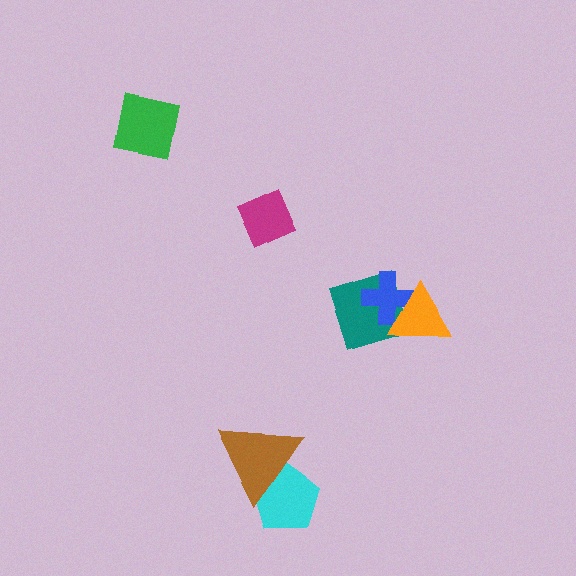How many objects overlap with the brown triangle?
1 object overlaps with the brown triangle.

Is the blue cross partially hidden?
Yes, it is partially covered by another shape.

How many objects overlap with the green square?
0 objects overlap with the green square.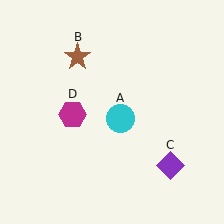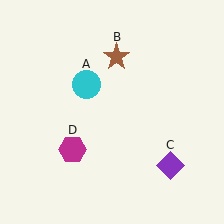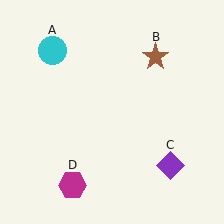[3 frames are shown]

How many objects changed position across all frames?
3 objects changed position: cyan circle (object A), brown star (object B), magenta hexagon (object D).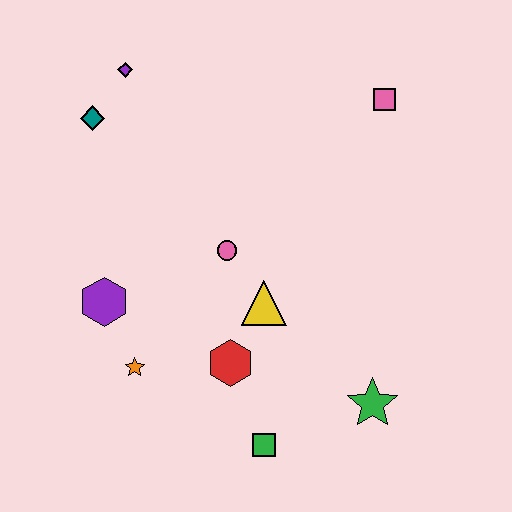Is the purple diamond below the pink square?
No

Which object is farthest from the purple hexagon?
The pink square is farthest from the purple hexagon.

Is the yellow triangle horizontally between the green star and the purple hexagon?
Yes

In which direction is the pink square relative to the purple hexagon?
The pink square is to the right of the purple hexagon.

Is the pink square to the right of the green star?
Yes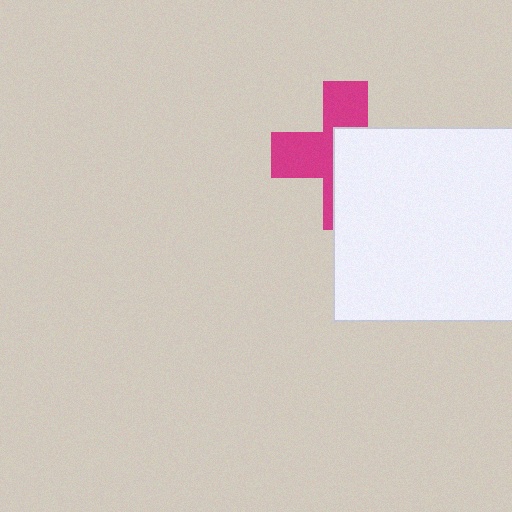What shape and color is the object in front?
The object in front is a white square.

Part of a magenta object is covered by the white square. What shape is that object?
It is a cross.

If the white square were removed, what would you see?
You would see the complete magenta cross.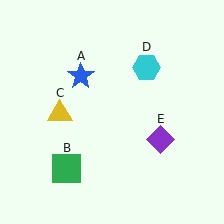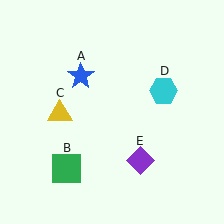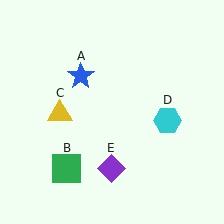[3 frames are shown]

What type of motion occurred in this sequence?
The cyan hexagon (object D), purple diamond (object E) rotated clockwise around the center of the scene.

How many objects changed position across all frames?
2 objects changed position: cyan hexagon (object D), purple diamond (object E).